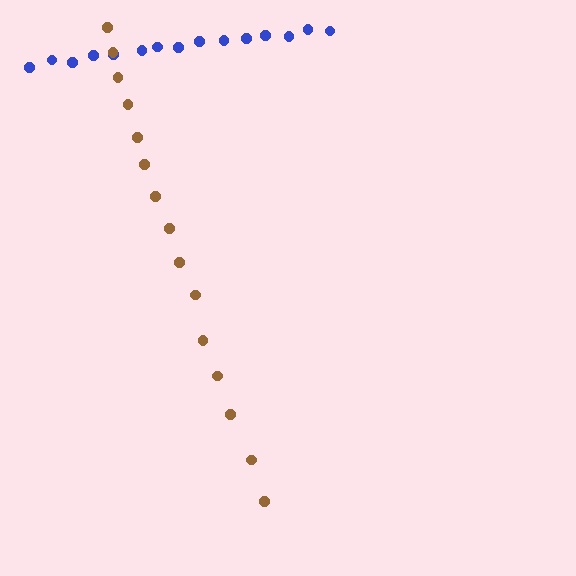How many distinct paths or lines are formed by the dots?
There are 2 distinct paths.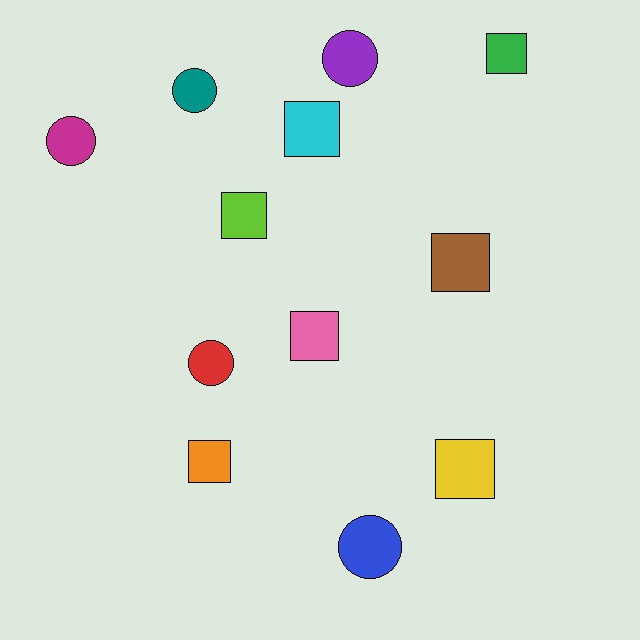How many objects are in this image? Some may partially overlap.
There are 12 objects.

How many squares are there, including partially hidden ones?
There are 7 squares.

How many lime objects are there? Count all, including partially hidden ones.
There is 1 lime object.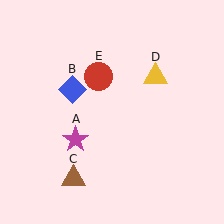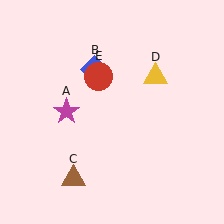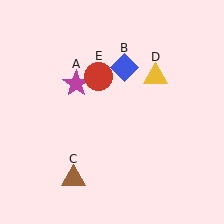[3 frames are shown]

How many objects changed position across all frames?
2 objects changed position: magenta star (object A), blue diamond (object B).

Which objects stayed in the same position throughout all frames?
Brown triangle (object C) and yellow triangle (object D) and red circle (object E) remained stationary.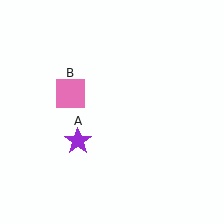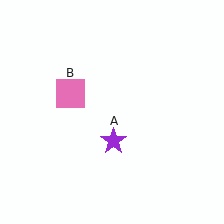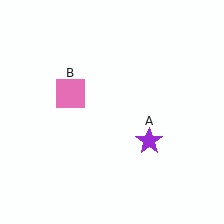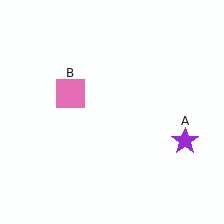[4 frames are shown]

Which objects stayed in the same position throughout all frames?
Pink square (object B) remained stationary.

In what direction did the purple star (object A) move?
The purple star (object A) moved right.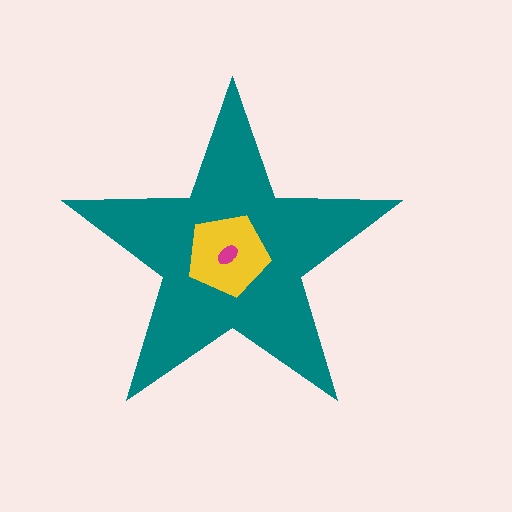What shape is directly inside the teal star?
The yellow pentagon.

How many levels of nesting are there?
3.